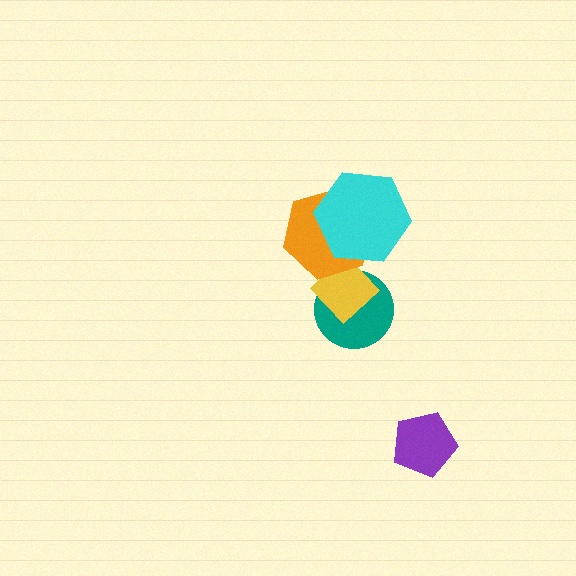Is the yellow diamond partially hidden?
Yes, it is partially covered by another shape.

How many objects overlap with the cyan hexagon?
2 objects overlap with the cyan hexagon.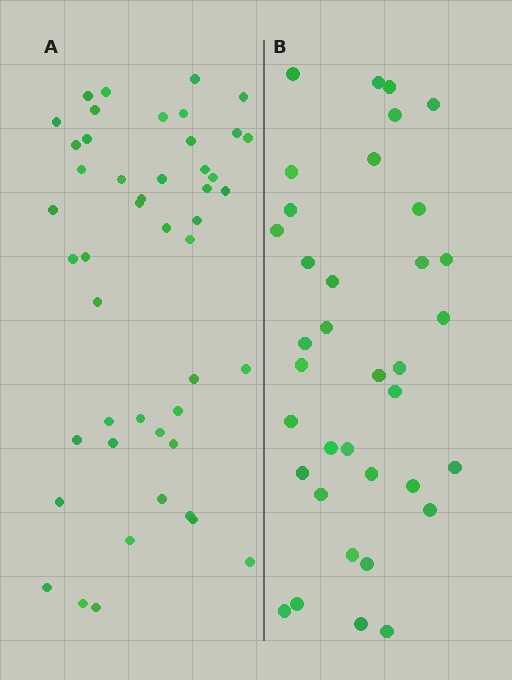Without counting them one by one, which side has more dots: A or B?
Region A (the left region) has more dots.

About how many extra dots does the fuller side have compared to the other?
Region A has roughly 12 or so more dots than region B.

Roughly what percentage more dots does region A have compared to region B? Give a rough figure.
About 30% more.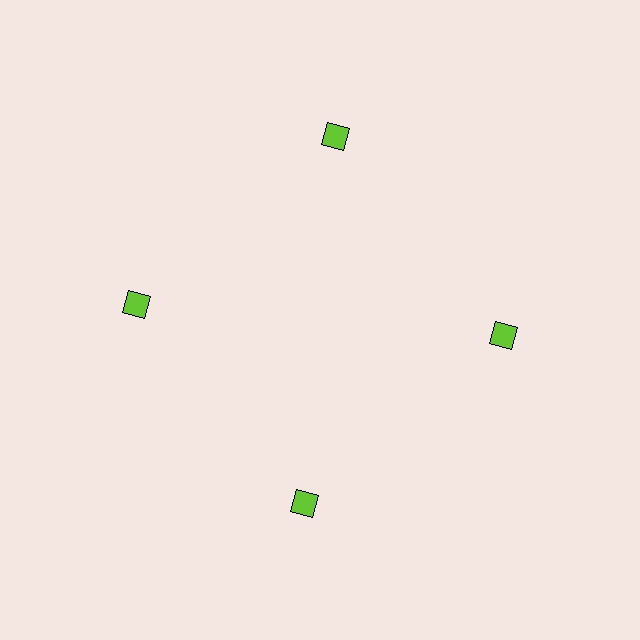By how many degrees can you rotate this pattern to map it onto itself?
The pattern maps onto itself every 90 degrees of rotation.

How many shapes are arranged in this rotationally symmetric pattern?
There are 4 shapes, arranged in 4 groups of 1.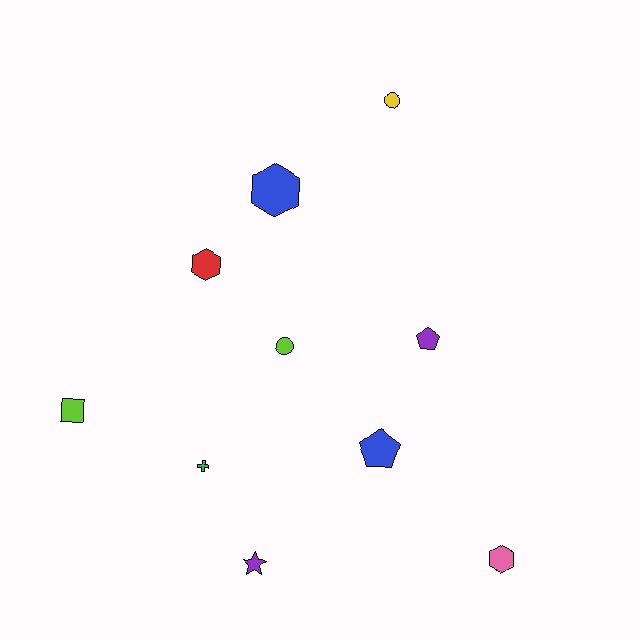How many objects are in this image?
There are 10 objects.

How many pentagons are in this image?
There are 2 pentagons.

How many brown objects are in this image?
There are no brown objects.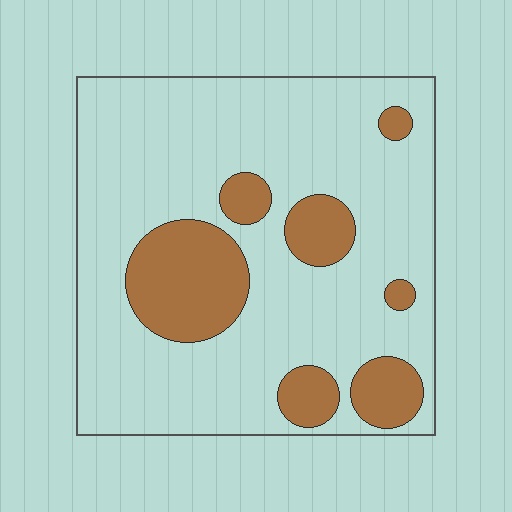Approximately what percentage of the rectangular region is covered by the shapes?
Approximately 20%.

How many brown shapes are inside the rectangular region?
7.